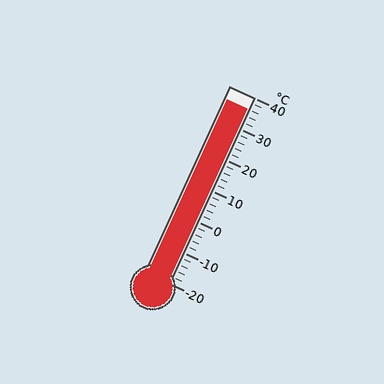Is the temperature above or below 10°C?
The temperature is above 10°C.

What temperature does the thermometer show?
The thermometer shows approximately 36°C.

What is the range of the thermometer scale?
The thermometer scale ranges from -20°C to 40°C.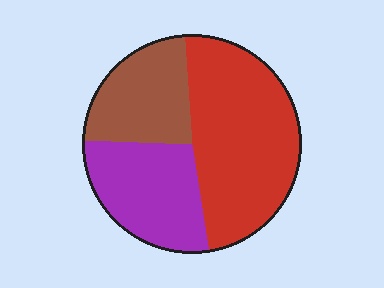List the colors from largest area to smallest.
From largest to smallest: red, purple, brown.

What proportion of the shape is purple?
Purple takes up about one quarter (1/4) of the shape.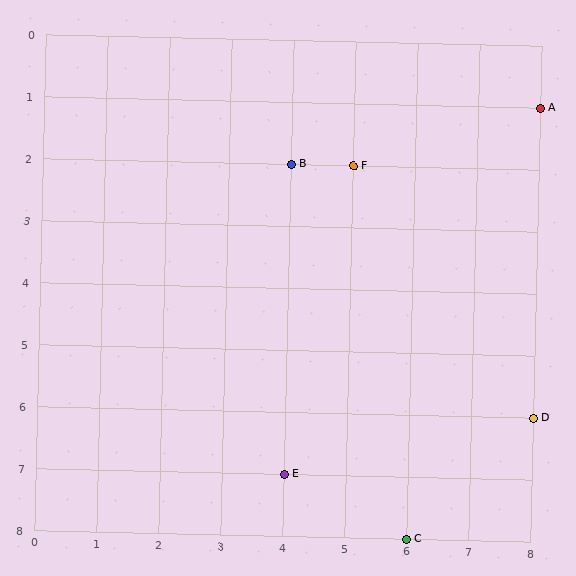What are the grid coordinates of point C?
Point C is at grid coordinates (6, 8).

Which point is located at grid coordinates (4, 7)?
Point E is at (4, 7).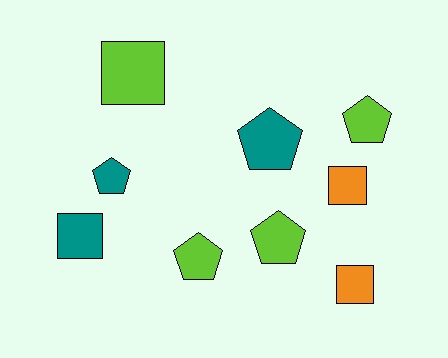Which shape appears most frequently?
Pentagon, with 5 objects.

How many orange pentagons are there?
There are no orange pentagons.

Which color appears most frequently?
Lime, with 4 objects.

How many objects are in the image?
There are 9 objects.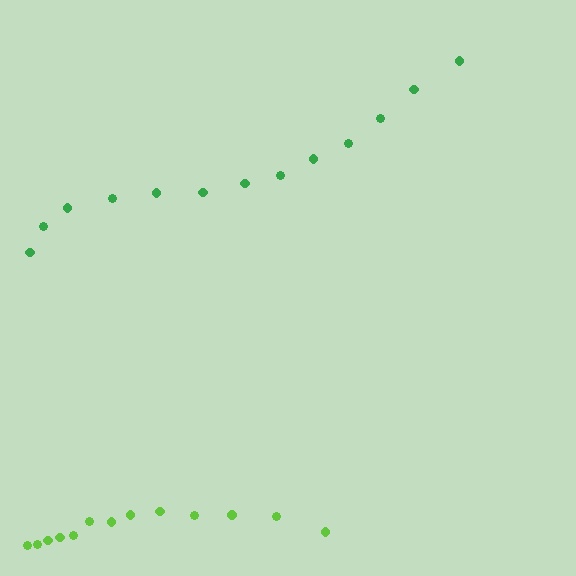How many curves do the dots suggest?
There are 2 distinct paths.